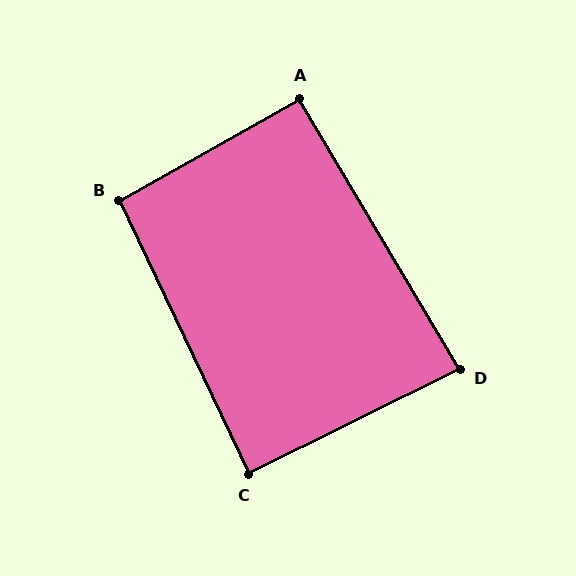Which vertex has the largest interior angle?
B, at approximately 94 degrees.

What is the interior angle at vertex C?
Approximately 89 degrees (approximately right).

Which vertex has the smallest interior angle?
D, at approximately 86 degrees.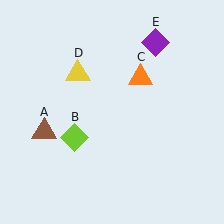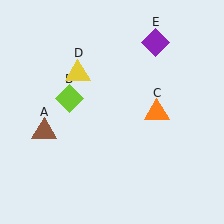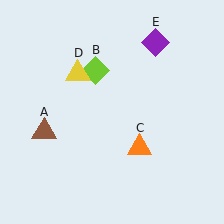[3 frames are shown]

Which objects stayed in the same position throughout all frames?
Brown triangle (object A) and yellow triangle (object D) and purple diamond (object E) remained stationary.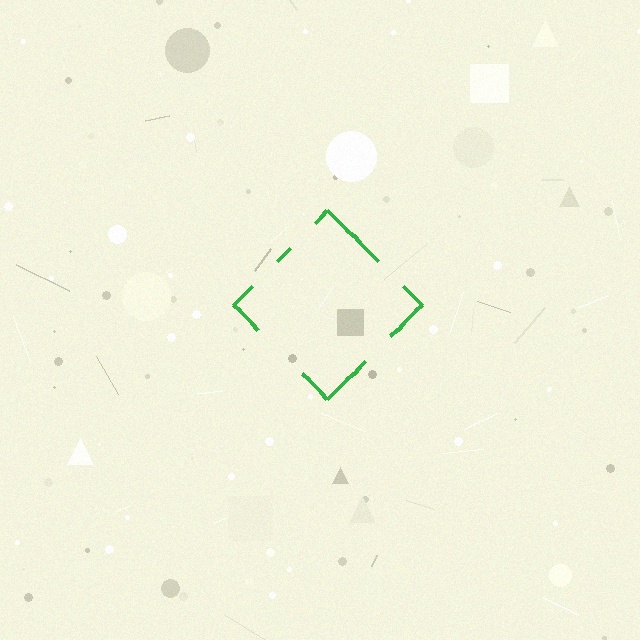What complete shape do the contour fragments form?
The contour fragments form a diamond.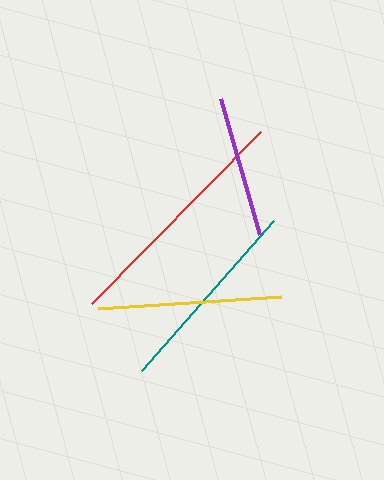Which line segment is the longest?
The red line is the longest at approximately 241 pixels.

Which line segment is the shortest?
The purple line is the shortest at approximately 142 pixels.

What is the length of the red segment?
The red segment is approximately 241 pixels long.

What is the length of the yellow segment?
The yellow segment is approximately 183 pixels long.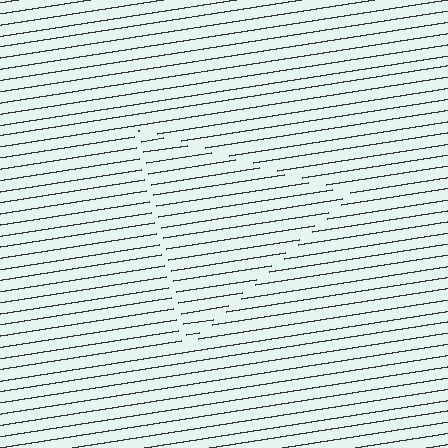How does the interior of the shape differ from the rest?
The interior of the shape contains the same grating, shifted by half a period — the contour is defined by the phase discontinuity where line-ends from the inner and outer gratings abut.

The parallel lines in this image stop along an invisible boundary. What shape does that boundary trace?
An illusory triangle. The interior of the shape contains the same grating, shifted by half a period — the contour is defined by the phase discontinuity where line-ends from the inner and outer gratings abut.